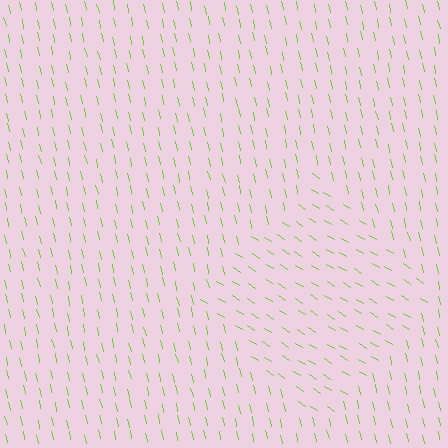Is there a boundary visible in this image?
Yes, there is a texture boundary formed by a change in line orientation.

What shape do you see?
I see a diamond.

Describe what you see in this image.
The image is filled with small lime line segments. A diamond region in the image has lines oriented differently from the surrounding lines, creating a visible texture boundary.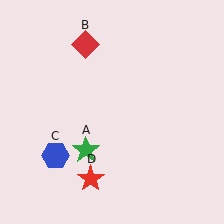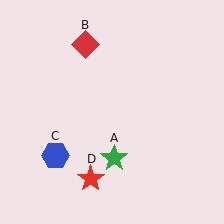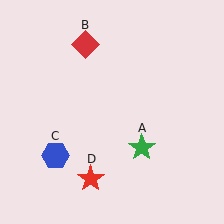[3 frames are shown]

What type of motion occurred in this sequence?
The green star (object A) rotated counterclockwise around the center of the scene.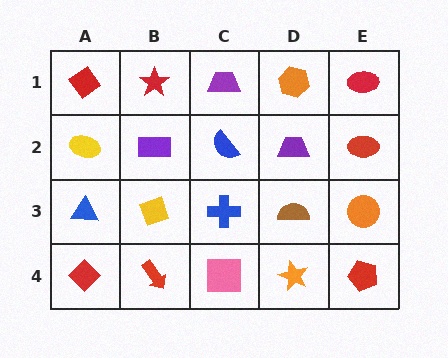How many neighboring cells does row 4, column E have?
2.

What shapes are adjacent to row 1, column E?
A red ellipse (row 2, column E), an orange hexagon (row 1, column D).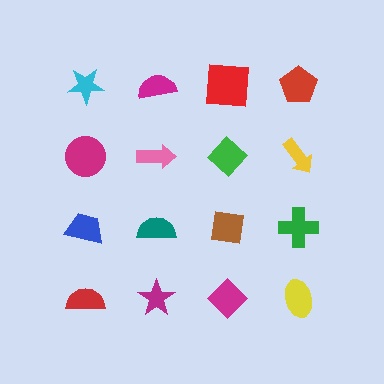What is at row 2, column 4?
A yellow arrow.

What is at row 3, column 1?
A blue trapezoid.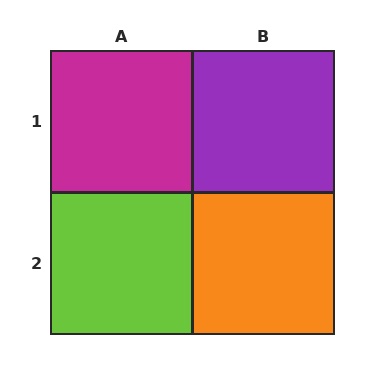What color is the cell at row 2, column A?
Lime.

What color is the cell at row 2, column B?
Orange.